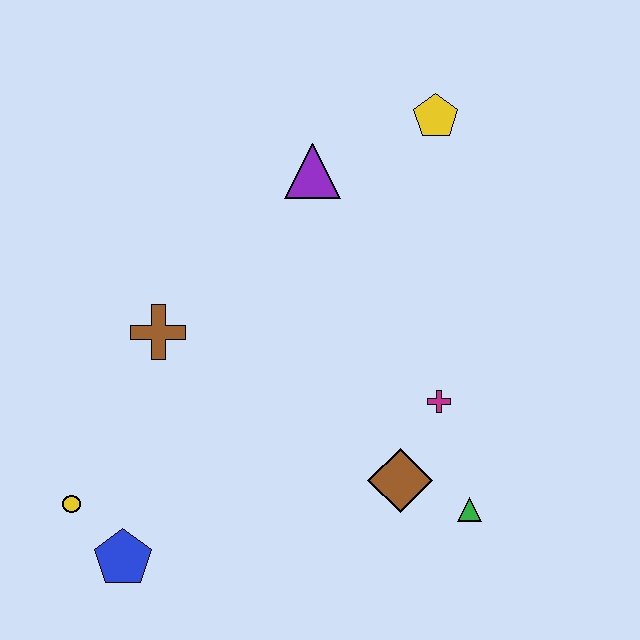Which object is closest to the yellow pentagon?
The purple triangle is closest to the yellow pentagon.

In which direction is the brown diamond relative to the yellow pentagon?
The brown diamond is below the yellow pentagon.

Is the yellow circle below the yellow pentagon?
Yes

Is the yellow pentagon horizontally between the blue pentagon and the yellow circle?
No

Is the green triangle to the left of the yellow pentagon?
No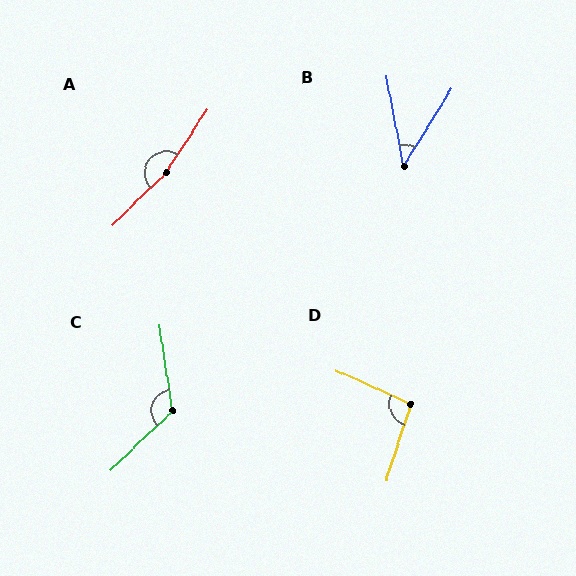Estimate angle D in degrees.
Approximately 97 degrees.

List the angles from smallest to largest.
B (43°), D (97°), C (125°), A (168°).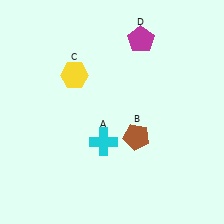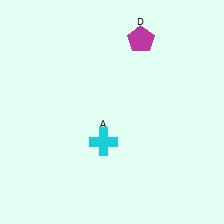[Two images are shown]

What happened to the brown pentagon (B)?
The brown pentagon (B) was removed in Image 2. It was in the bottom-right area of Image 1.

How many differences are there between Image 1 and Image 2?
There are 2 differences between the two images.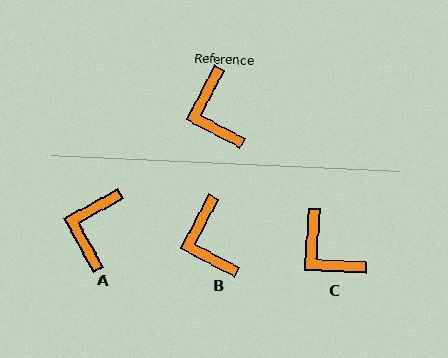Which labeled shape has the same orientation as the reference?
B.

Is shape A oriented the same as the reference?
No, it is off by about 33 degrees.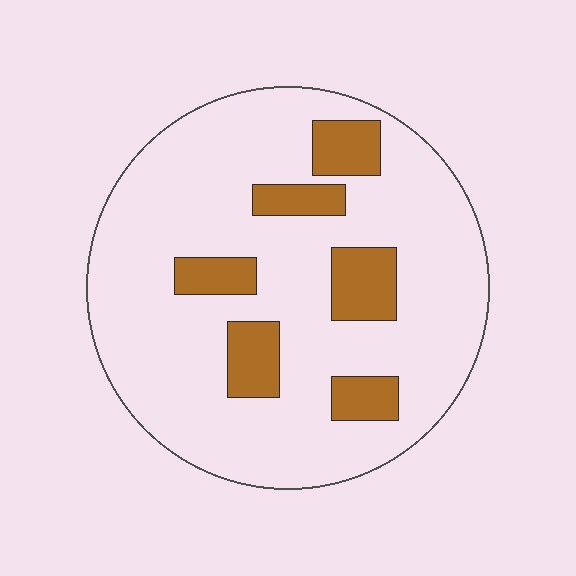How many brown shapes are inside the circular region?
6.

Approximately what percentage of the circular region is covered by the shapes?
Approximately 15%.